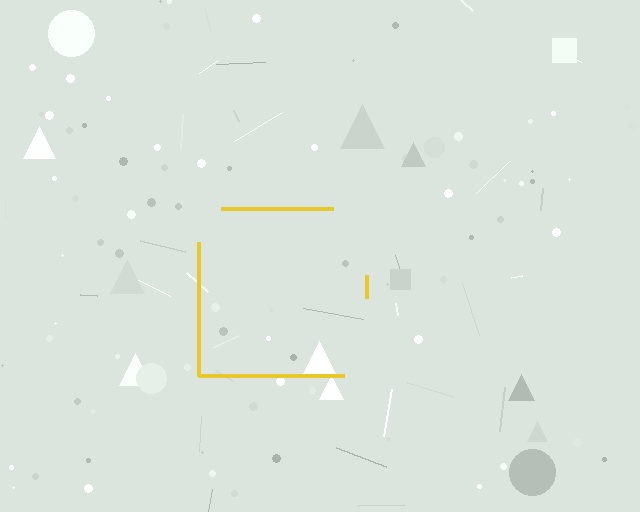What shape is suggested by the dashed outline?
The dashed outline suggests a square.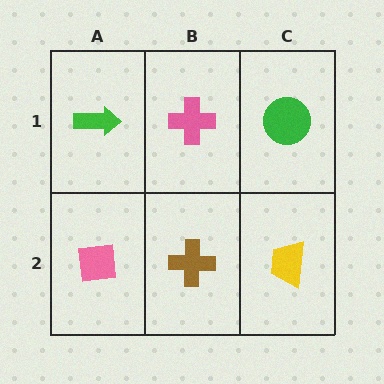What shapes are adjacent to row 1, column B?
A brown cross (row 2, column B), a green arrow (row 1, column A), a green circle (row 1, column C).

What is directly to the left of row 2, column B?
A pink square.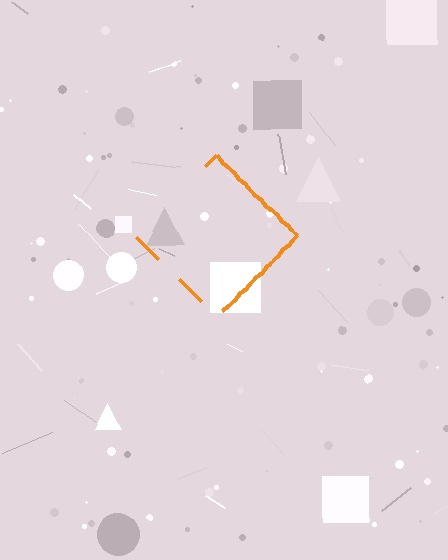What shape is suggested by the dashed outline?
The dashed outline suggests a diamond.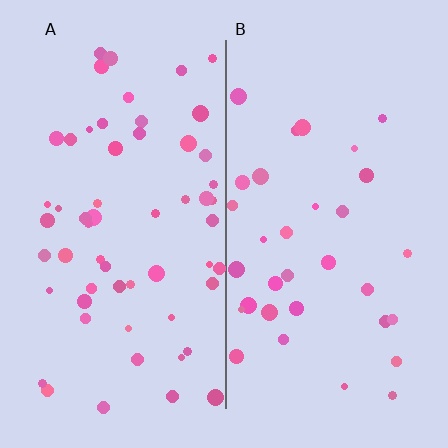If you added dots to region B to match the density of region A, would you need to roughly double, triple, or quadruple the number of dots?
Approximately double.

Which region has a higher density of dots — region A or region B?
A (the left).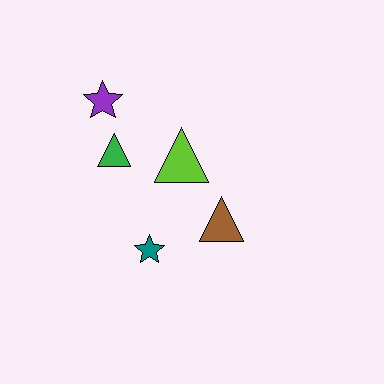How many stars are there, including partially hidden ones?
There are 2 stars.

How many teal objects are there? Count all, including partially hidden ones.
There is 1 teal object.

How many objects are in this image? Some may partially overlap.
There are 5 objects.